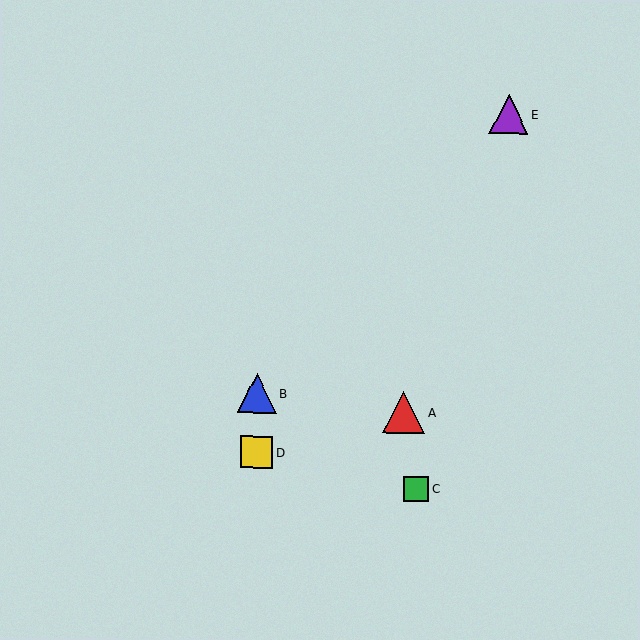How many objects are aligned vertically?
2 objects (B, D) are aligned vertically.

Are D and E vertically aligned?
No, D is at x≈257 and E is at x≈509.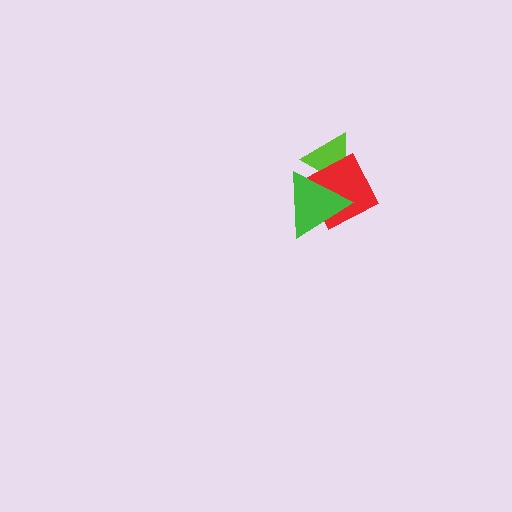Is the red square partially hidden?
Yes, it is partially covered by another shape.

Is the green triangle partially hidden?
No, no other shape covers it.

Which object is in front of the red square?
The green triangle is in front of the red square.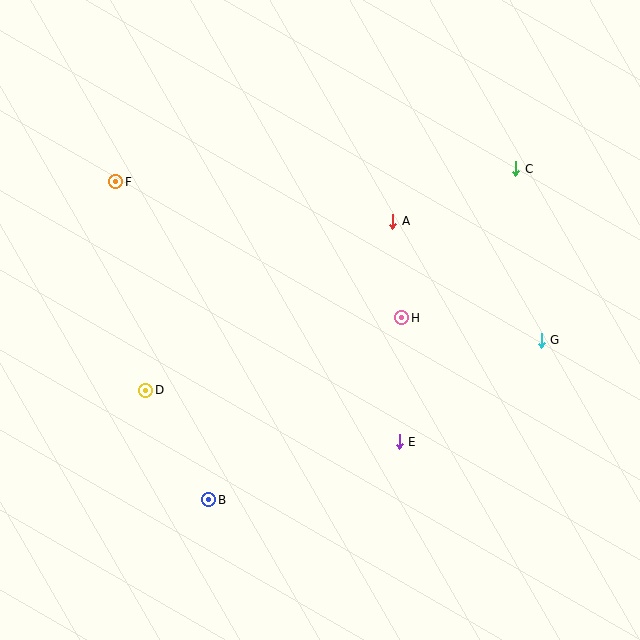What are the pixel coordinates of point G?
Point G is at (541, 340).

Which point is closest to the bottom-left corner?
Point B is closest to the bottom-left corner.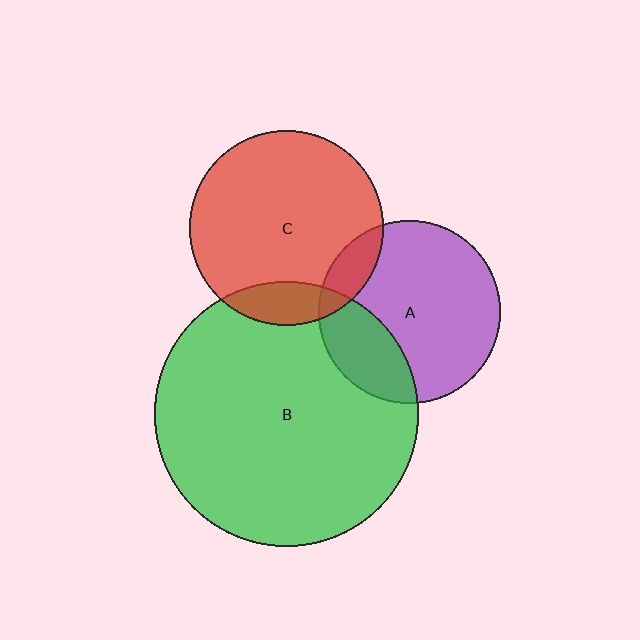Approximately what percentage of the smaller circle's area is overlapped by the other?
Approximately 10%.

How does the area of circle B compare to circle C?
Approximately 1.8 times.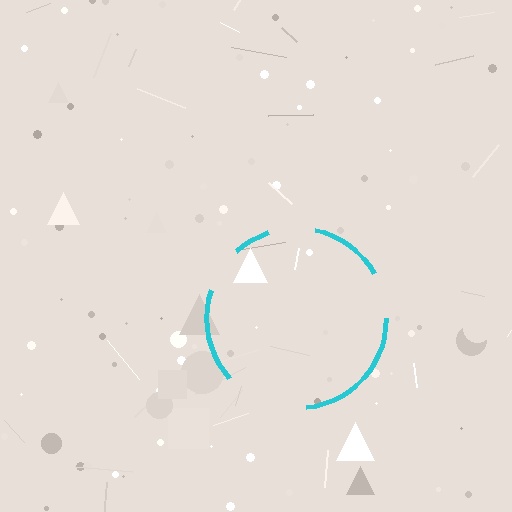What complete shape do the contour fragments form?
The contour fragments form a circle.